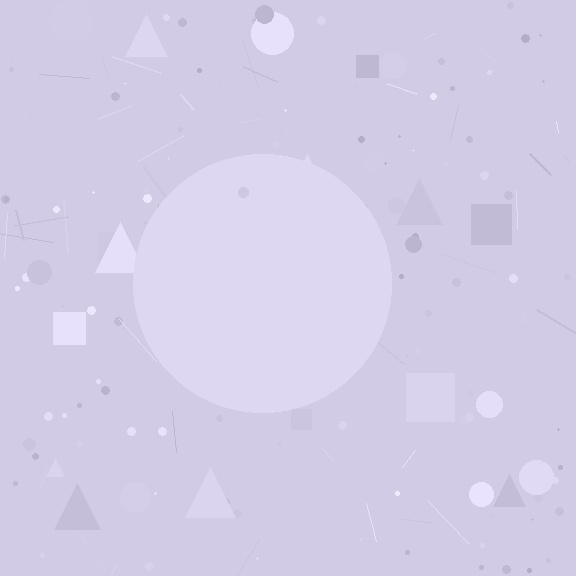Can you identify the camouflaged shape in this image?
The camouflaged shape is a circle.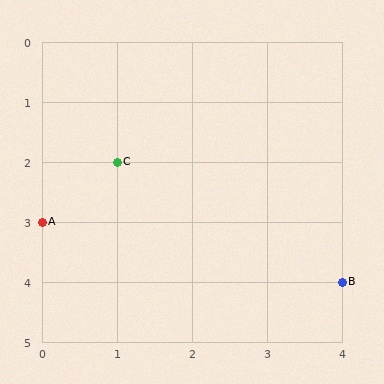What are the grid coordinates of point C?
Point C is at grid coordinates (1, 2).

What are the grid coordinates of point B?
Point B is at grid coordinates (4, 4).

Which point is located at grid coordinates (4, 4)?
Point B is at (4, 4).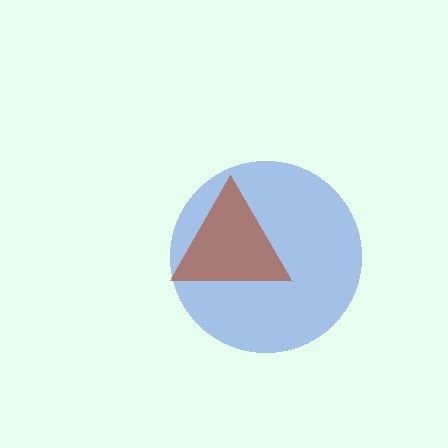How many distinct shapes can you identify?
There are 2 distinct shapes: a blue circle, a brown triangle.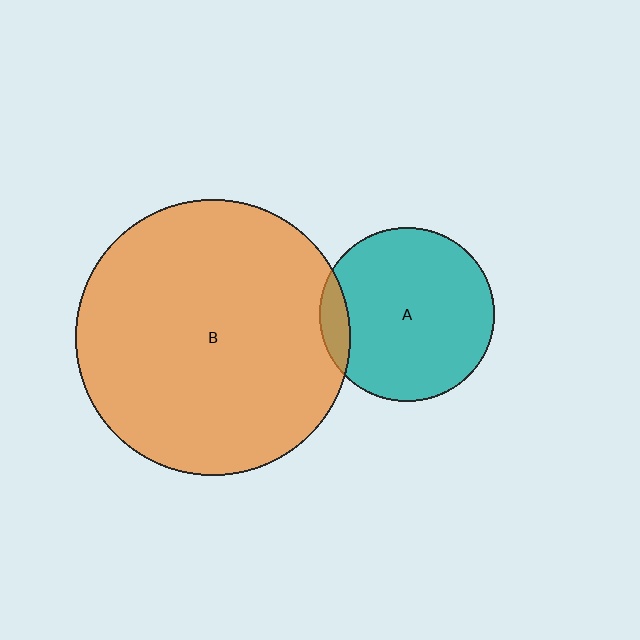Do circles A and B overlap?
Yes.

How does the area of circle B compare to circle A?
Approximately 2.5 times.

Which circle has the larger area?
Circle B (orange).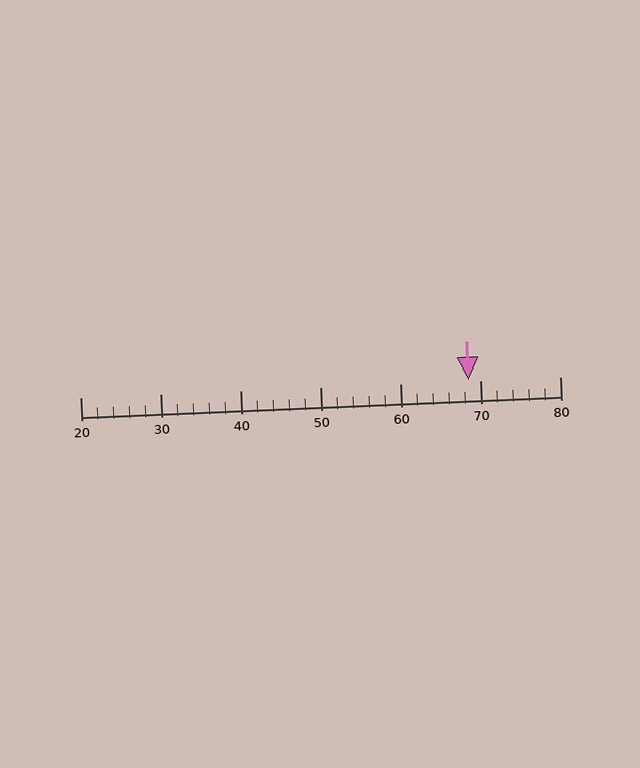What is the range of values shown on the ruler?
The ruler shows values from 20 to 80.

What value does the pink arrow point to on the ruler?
The pink arrow points to approximately 69.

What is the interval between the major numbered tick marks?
The major tick marks are spaced 10 units apart.